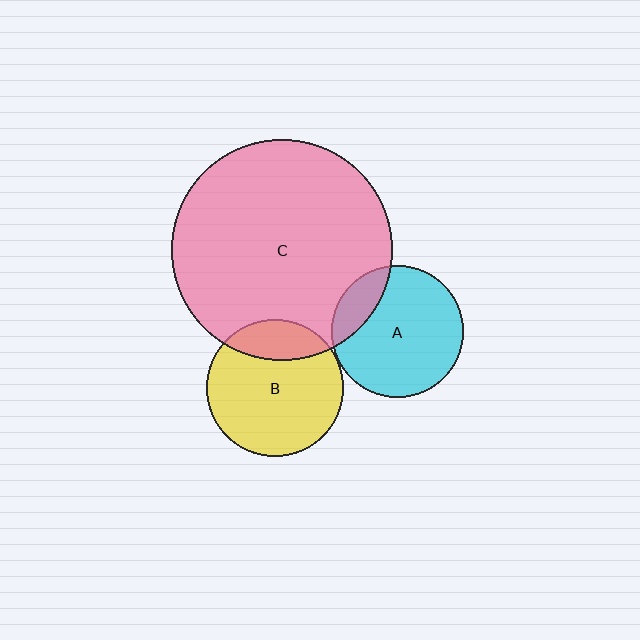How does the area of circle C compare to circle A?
Approximately 2.8 times.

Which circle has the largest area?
Circle C (pink).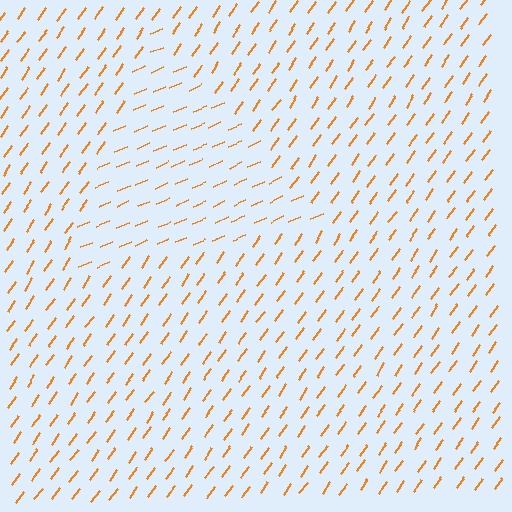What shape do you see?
I see a triangle.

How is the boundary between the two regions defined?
The boundary is defined purely by a change in line orientation (approximately 31 degrees difference). All lines are the same color and thickness.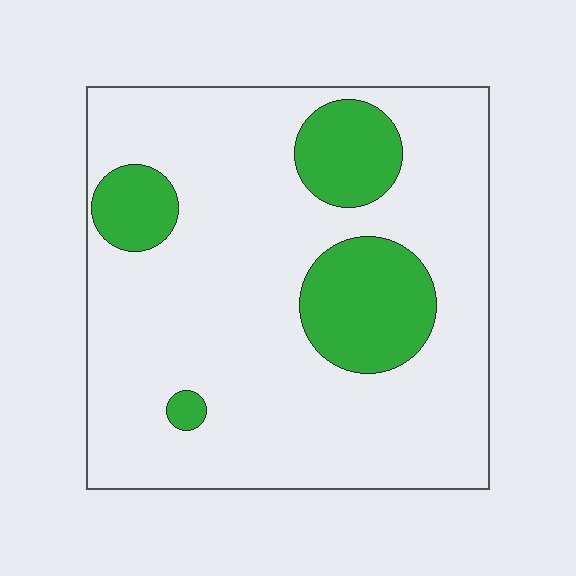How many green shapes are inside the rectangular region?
4.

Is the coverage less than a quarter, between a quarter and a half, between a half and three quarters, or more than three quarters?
Less than a quarter.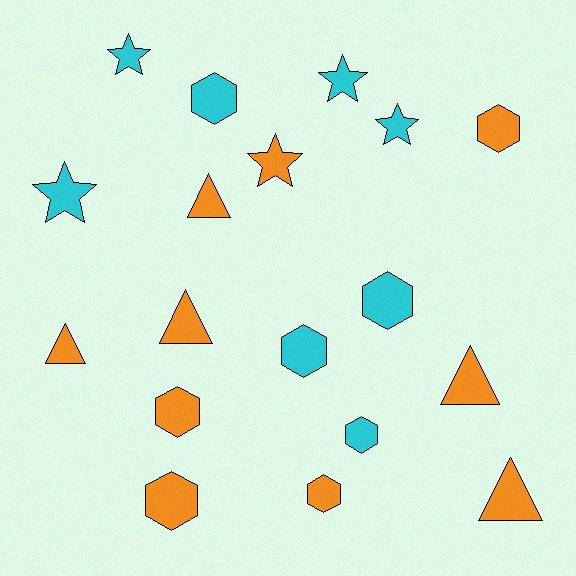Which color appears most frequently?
Orange, with 10 objects.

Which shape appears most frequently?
Hexagon, with 8 objects.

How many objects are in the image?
There are 18 objects.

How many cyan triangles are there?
There are no cyan triangles.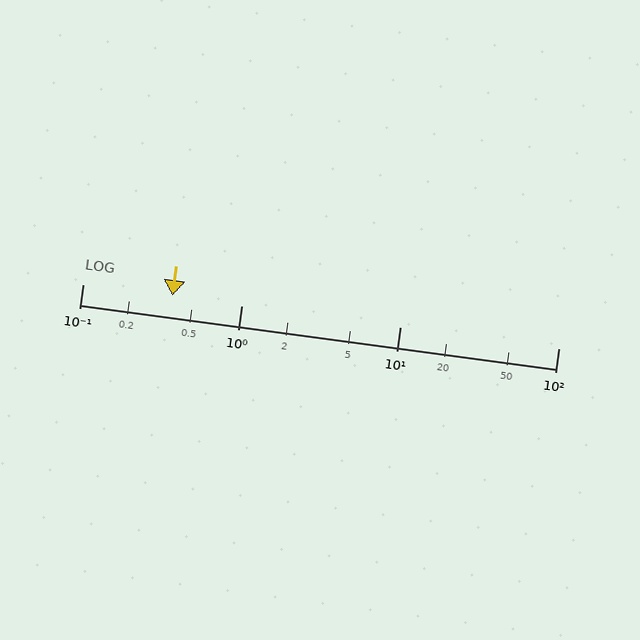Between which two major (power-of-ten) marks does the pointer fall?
The pointer is between 0.1 and 1.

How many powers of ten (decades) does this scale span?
The scale spans 3 decades, from 0.1 to 100.